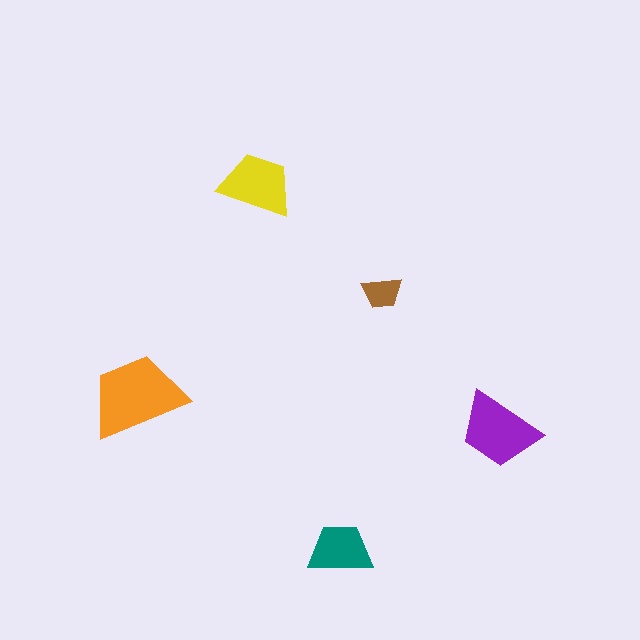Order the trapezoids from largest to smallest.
the orange one, the purple one, the yellow one, the teal one, the brown one.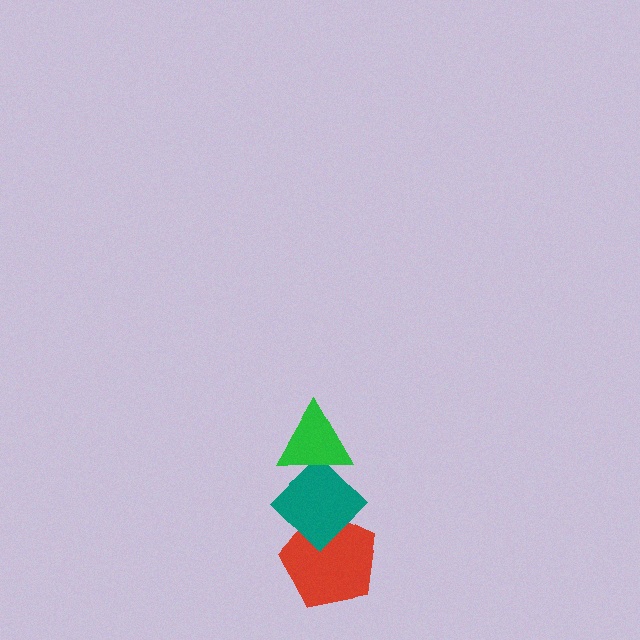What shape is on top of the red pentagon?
The teal diamond is on top of the red pentagon.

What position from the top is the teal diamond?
The teal diamond is 2nd from the top.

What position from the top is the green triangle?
The green triangle is 1st from the top.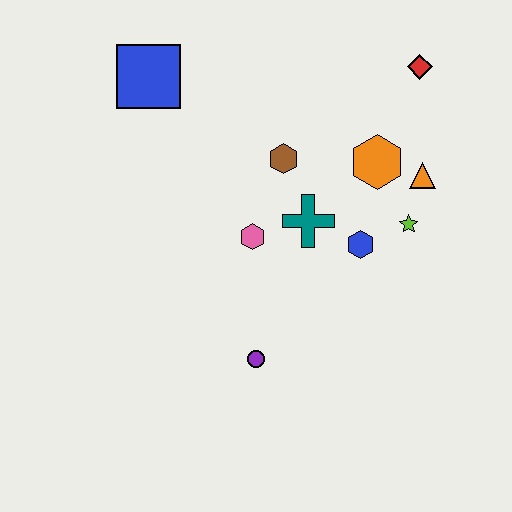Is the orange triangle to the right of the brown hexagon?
Yes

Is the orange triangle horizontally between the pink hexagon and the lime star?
No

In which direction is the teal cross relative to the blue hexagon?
The teal cross is to the left of the blue hexagon.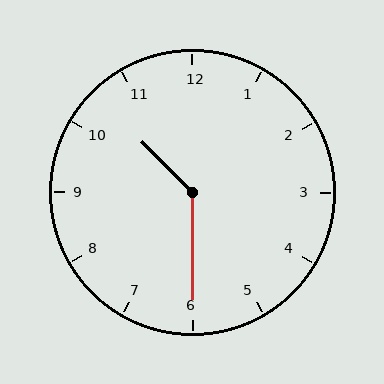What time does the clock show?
10:30.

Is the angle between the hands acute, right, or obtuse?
It is obtuse.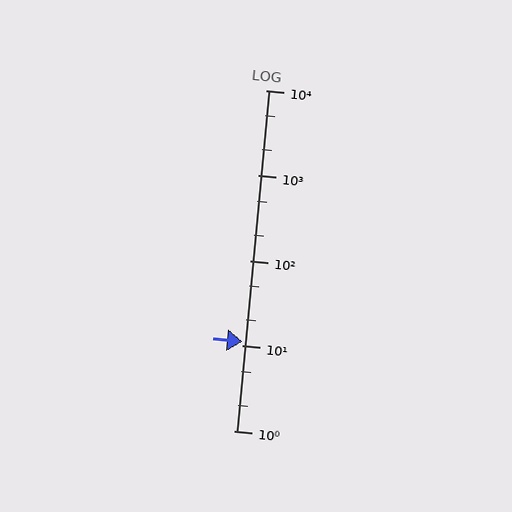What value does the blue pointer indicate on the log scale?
The pointer indicates approximately 11.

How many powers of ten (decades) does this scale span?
The scale spans 4 decades, from 1 to 10000.